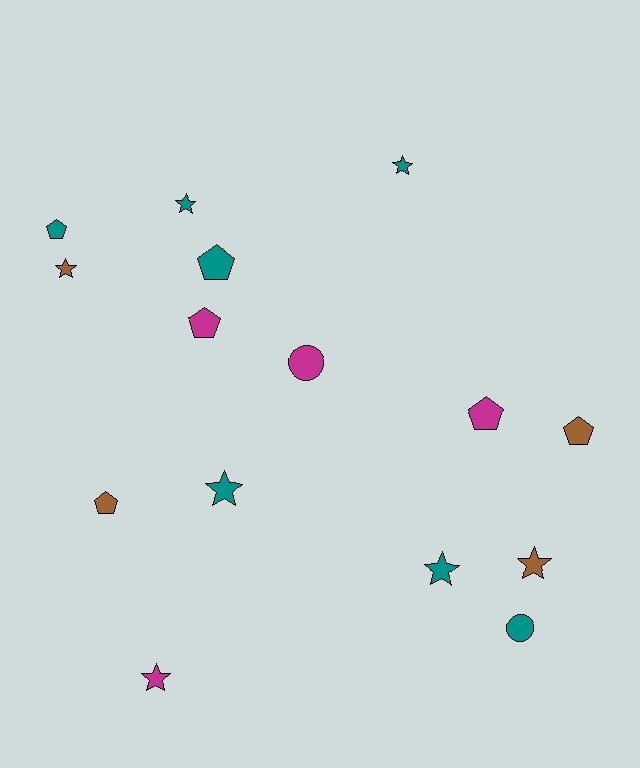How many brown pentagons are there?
There are 2 brown pentagons.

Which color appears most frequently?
Teal, with 7 objects.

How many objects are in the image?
There are 15 objects.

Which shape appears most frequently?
Star, with 7 objects.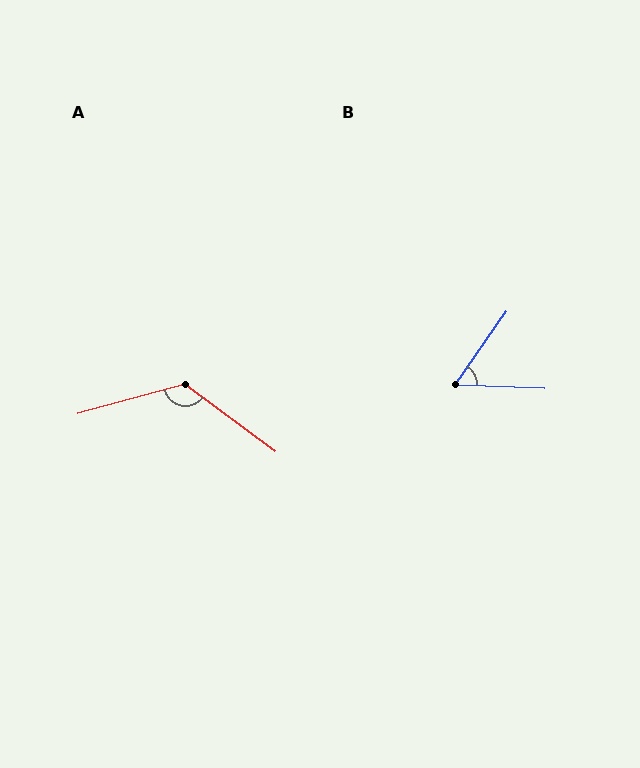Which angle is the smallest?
B, at approximately 58 degrees.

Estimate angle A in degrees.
Approximately 128 degrees.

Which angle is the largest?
A, at approximately 128 degrees.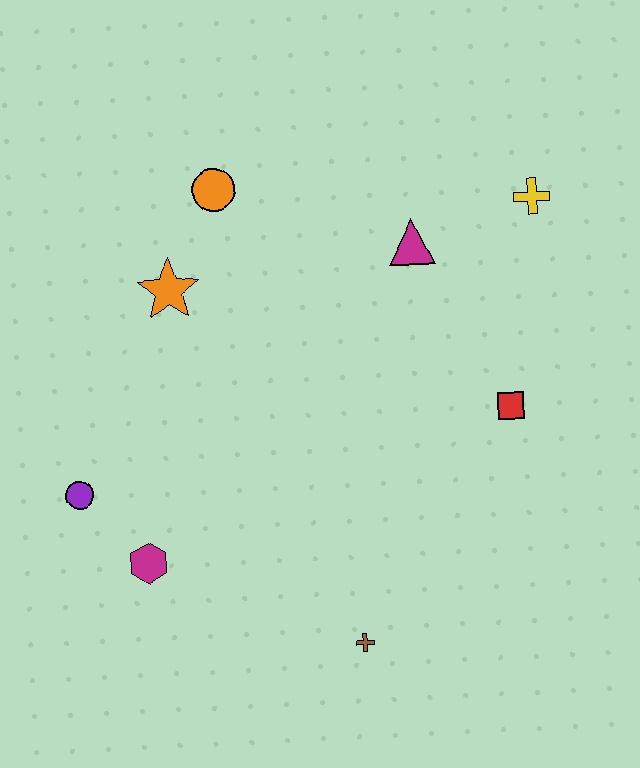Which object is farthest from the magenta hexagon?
The yellow cross is farthest from the magenta hexagon.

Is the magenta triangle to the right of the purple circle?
Yes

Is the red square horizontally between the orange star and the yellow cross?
Yes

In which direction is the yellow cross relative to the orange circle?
The yellow cross is to the right of the orange circle.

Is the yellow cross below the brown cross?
No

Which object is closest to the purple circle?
The magenta hexagon is closest to the purple circle.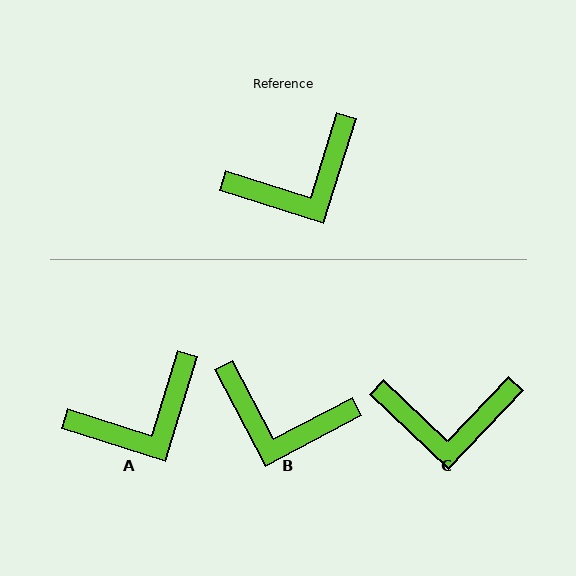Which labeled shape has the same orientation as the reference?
A.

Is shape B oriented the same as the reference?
No, it is off by about 45 degrees.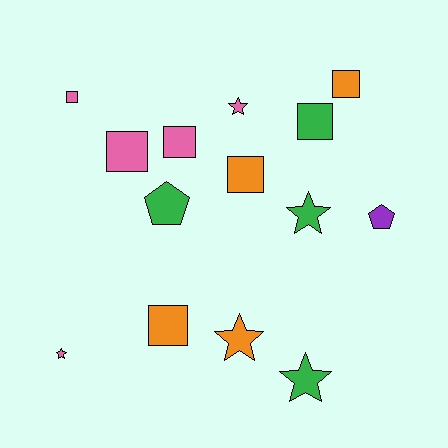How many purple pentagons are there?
There is 1 purple pentagon.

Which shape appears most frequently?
Square, with 7 objects.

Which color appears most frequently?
Pink, with 5 objects.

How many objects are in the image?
There are 14 objects.